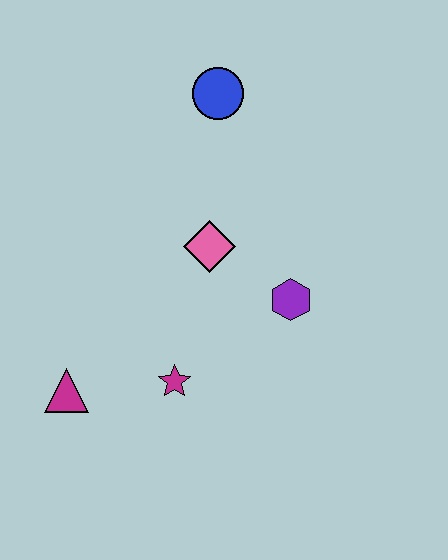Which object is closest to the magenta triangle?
The magenta star is closest to the magenta triangle.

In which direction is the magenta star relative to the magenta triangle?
The magenta star is to the right of the magenta triangle.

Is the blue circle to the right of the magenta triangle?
Yes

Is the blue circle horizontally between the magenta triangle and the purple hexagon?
Yes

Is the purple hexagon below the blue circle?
Yes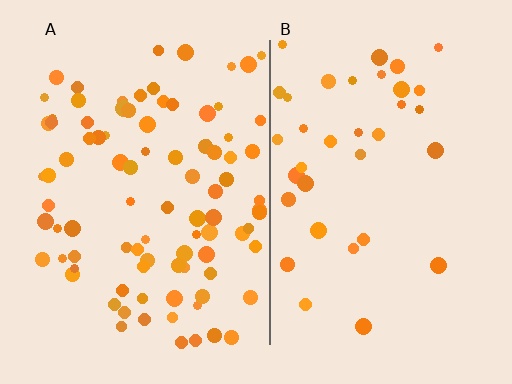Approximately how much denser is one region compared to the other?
Approximately 2.5× — region A over region B.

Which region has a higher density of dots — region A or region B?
A (the left).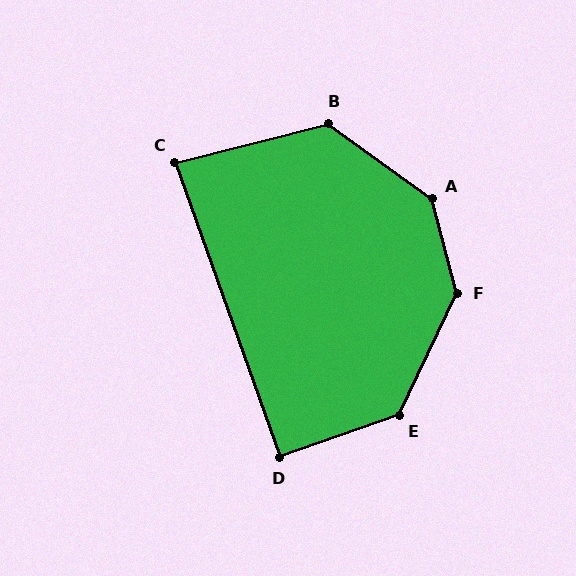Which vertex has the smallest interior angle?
C, at approximately 84 degrees.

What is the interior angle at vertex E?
Approximately 134 degrees (obtuse).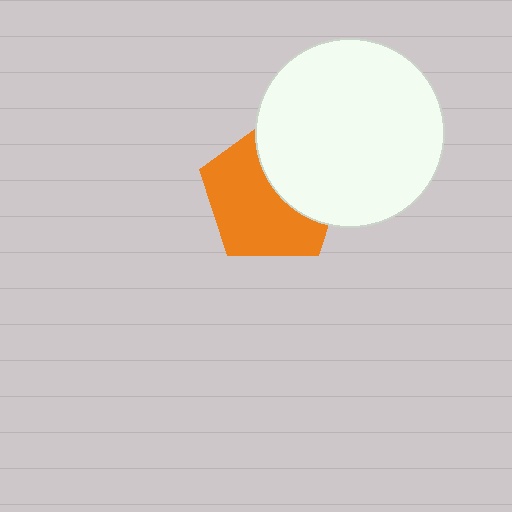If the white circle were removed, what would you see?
You would see the complete orange pentagon.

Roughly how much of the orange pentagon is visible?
About half of it is visible (roughly 60%).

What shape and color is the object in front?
The object in front is a white circle.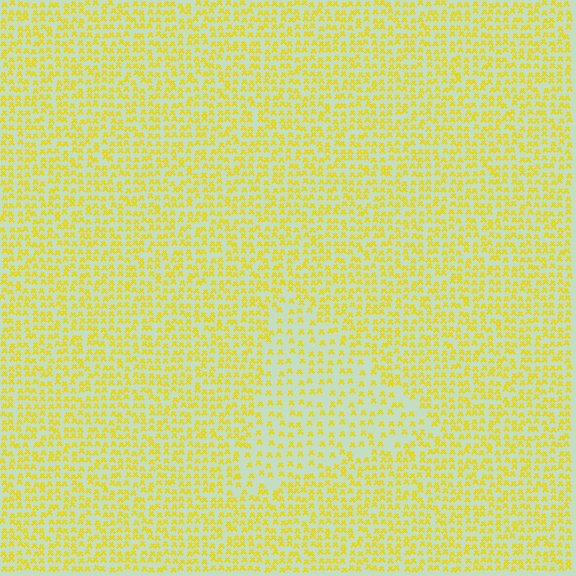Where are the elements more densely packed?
The elements are more densely packed outside the triangle boundary.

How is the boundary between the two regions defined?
The boundary is defined by a change in element density (approximately 1.7x ratio). All elements are the same color, size, and shape.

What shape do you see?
I see a triangle.